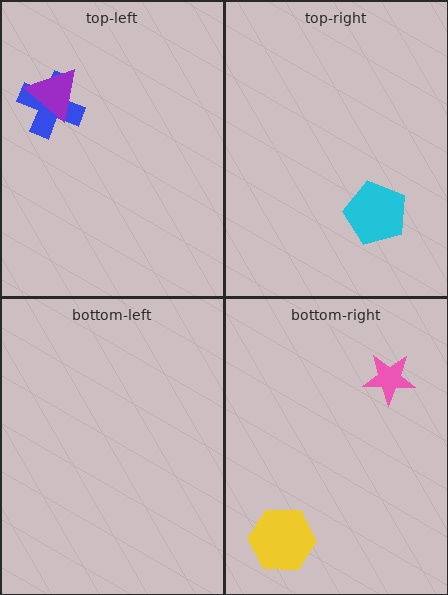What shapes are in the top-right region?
The cyan pentagon.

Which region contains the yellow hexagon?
The bottom-right region.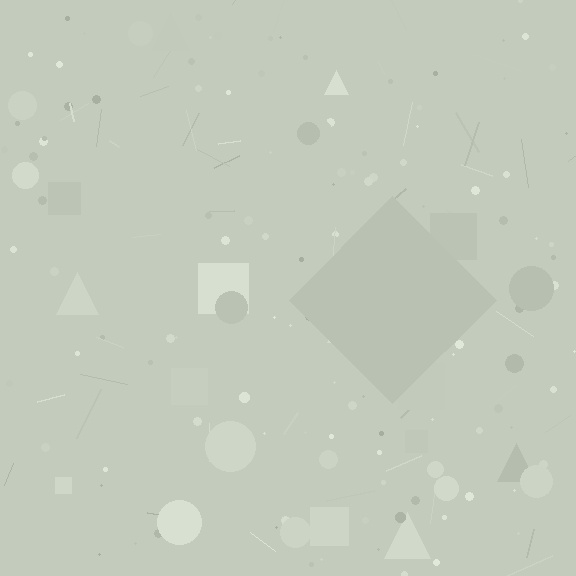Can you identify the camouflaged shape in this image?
The camouflaged shape is a diamond.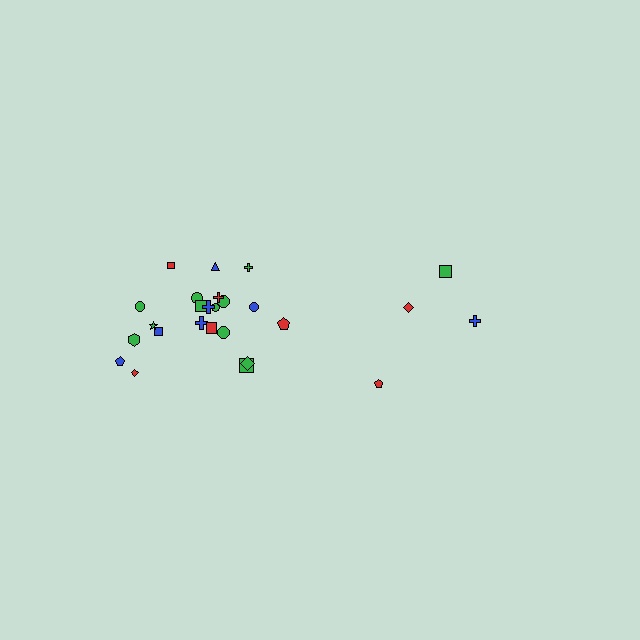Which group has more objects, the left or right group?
The left group.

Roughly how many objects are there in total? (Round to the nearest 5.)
Roughly 25 objects in total.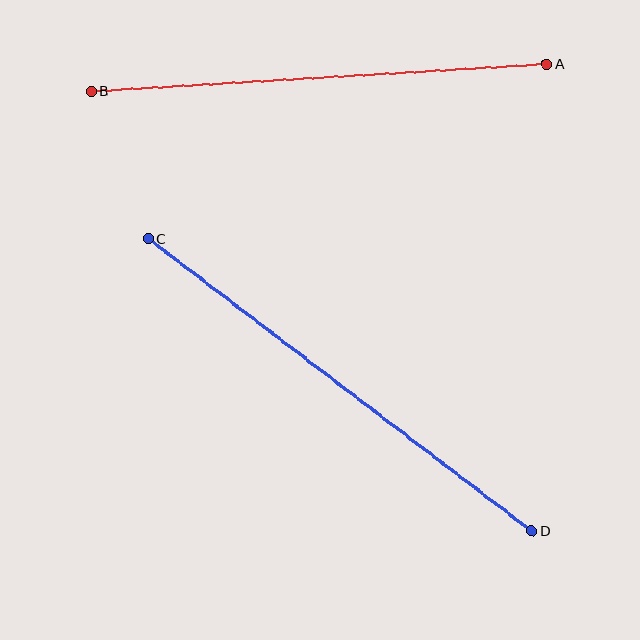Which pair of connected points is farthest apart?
Points C and D are farthest apart.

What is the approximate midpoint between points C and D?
The midpoint is at approximately (340, 385) pixels.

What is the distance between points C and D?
The distance is approximately 482 pixels.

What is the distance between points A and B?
The distance is approximately 457 pixels.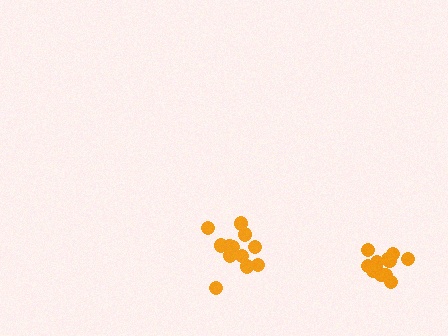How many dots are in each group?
Group 1: 12 dots, Group 2: 12 dots (24 total).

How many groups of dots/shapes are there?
There are 2 groups.